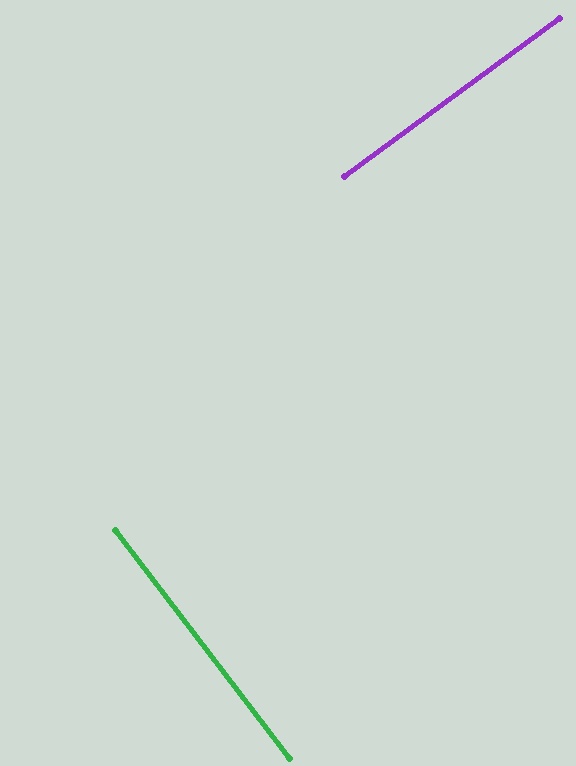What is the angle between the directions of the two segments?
Approximately 89 degrees.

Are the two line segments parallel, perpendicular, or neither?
Perpendicular — they meet at approximately 89°.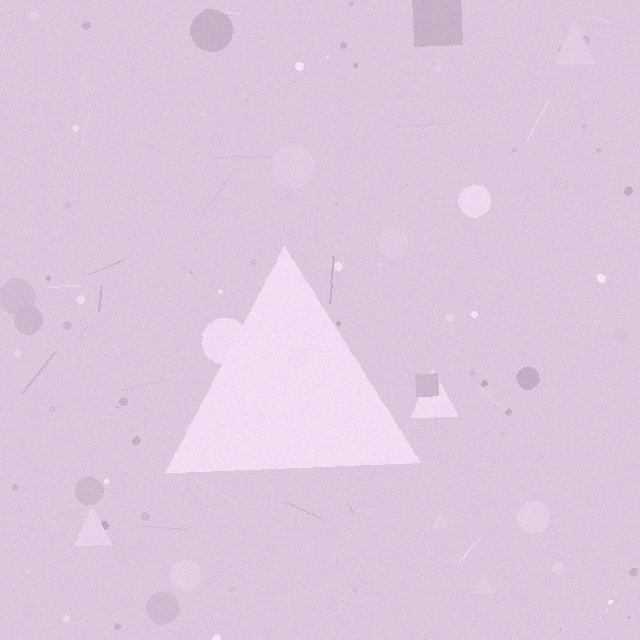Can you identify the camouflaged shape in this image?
The camouflaged shape is a triangle.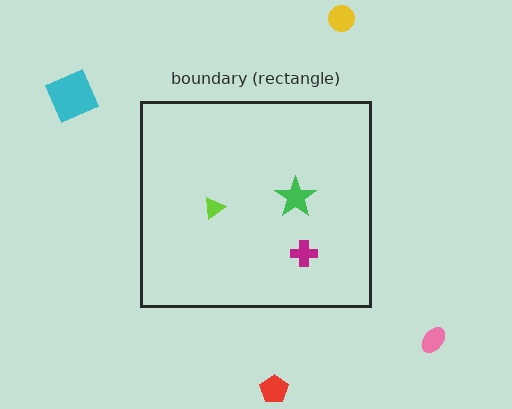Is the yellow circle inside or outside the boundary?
Outside.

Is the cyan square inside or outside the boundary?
Outside.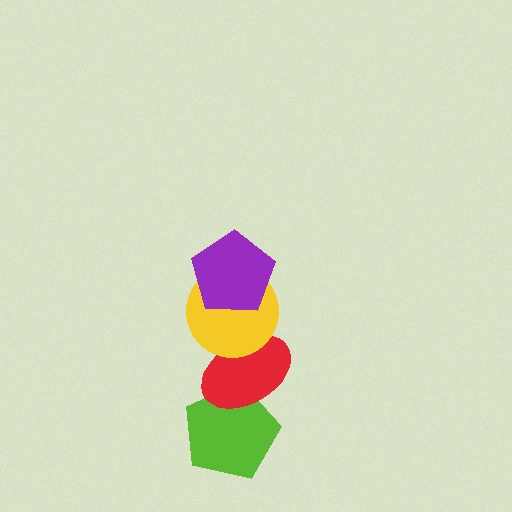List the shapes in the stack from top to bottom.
From top to bottom: the purple pentagon, the yellow circle, the red ellipse, the lime pentagon.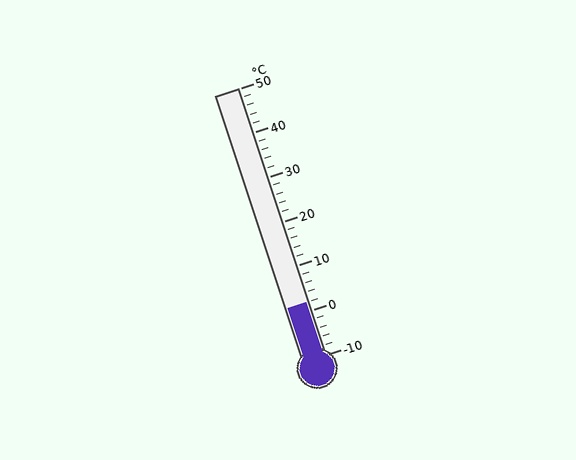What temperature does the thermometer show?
The thermometer shows approximately 2°C.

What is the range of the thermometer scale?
The thermometer scale ranges from -10°C to 50°C.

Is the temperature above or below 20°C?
The temperature is below 20°C.